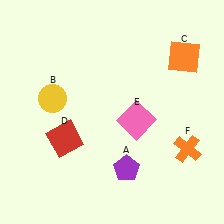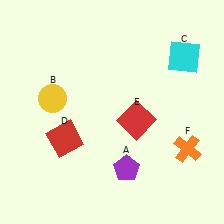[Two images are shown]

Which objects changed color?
C changed from orange to cyan. E changed from pink to red.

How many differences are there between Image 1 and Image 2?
There are 2 differences between the two images.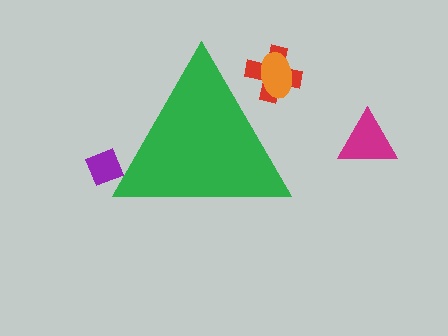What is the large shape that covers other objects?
A green triangle.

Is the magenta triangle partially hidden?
No, the magenta triangle is fully visible.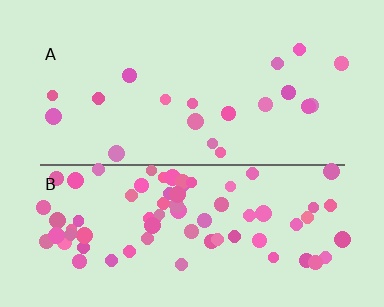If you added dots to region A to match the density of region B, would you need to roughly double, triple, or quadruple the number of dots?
Approximately quadruple.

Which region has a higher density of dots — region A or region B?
B (the bottom).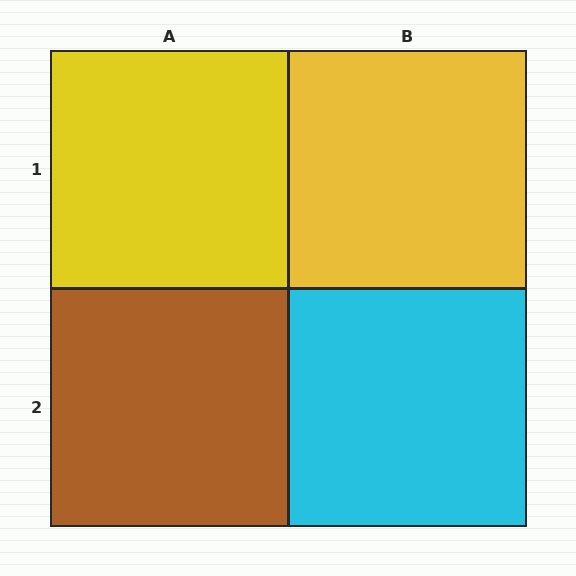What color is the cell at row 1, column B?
Yellow.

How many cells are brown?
1 cell is brown.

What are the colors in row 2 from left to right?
Brown, cyan.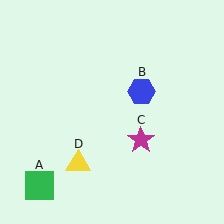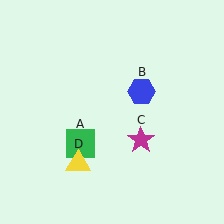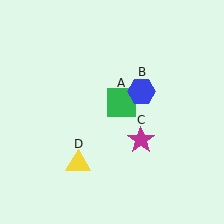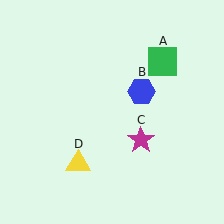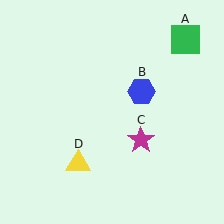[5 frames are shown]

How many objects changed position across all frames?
1 object changed position: green square (object A).